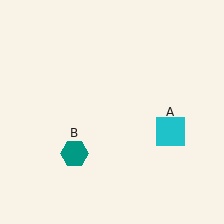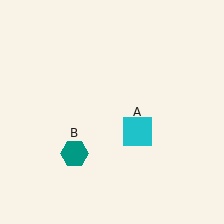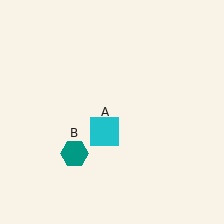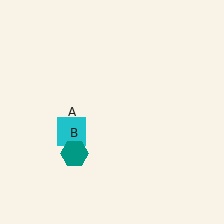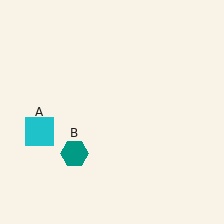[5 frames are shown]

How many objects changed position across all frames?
1 object changed position: cyan square (object A).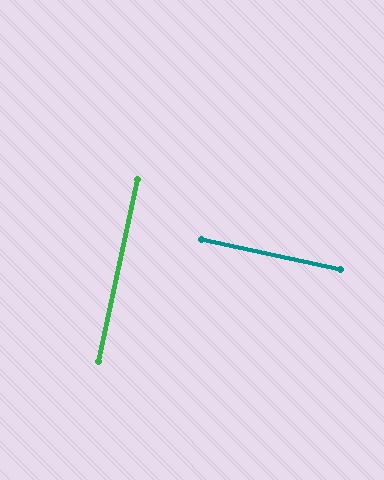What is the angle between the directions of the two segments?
Approximately 90 degrees.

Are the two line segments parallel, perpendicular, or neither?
Perpendicular — they meet at approximately 90°.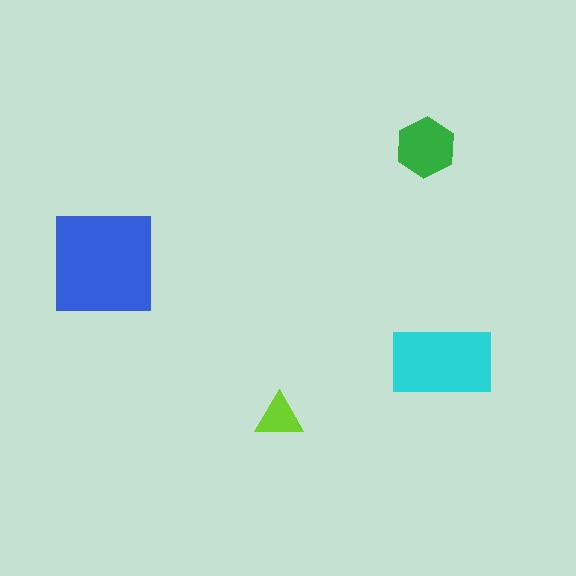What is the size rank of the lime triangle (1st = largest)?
4th.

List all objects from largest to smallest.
The blue square, the cyan rectangle, the green hexagon, the lime triangle.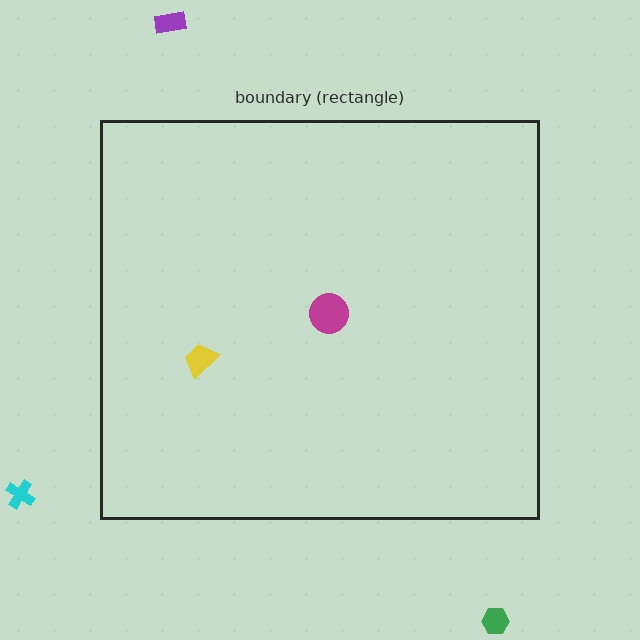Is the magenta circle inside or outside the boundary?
Inside.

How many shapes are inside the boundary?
2 inside, 3 outside.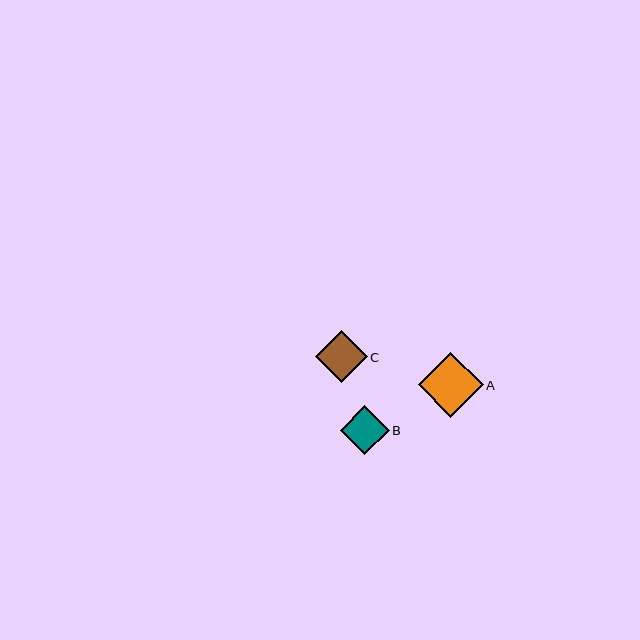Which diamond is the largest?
Diamond A is the largest with a size of approximately 65 pixels.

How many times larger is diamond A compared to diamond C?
Diamond A is approximately 1.2 times the size of diamond C.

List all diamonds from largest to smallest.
From largest to smallest: A, C, B.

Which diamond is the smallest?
Diamond B is the smallest with a size of approximately 48 pixels.